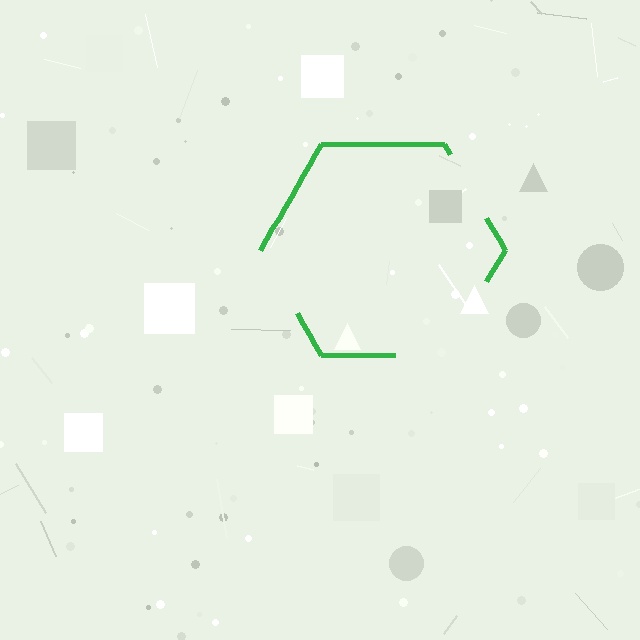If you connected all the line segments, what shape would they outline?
They would outline a hexagon.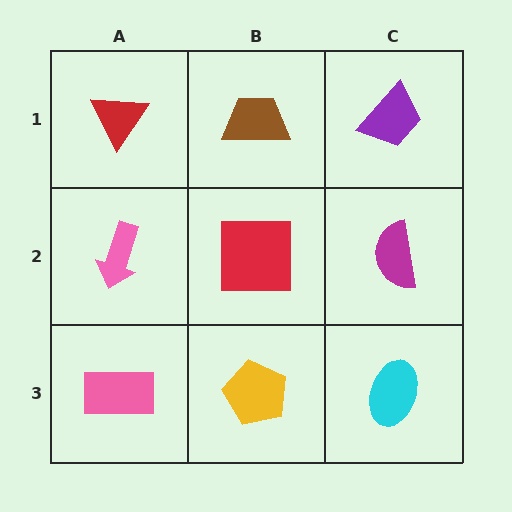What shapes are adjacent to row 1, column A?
A pink arrow (row 2, column A), a brown trapezoid (row 1, column B).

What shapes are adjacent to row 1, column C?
A magenta semicircle (row 2, column C), a brown trapezoid (row 1, column B).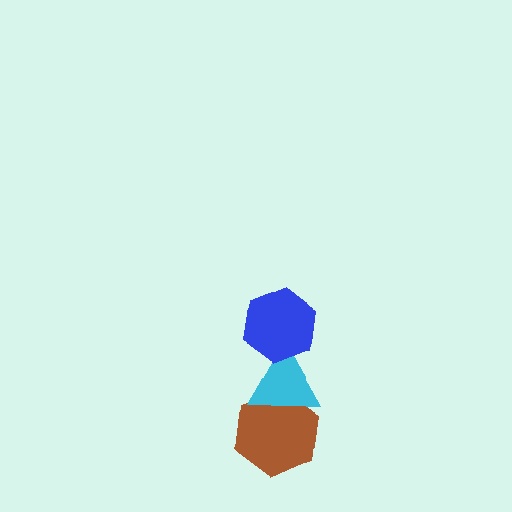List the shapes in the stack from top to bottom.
From top to bottom: the blue hexagon, the cyan triangle, the brown hexagon.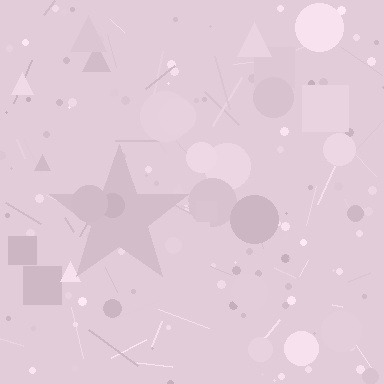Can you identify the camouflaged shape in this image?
The camouflaged shape is a star.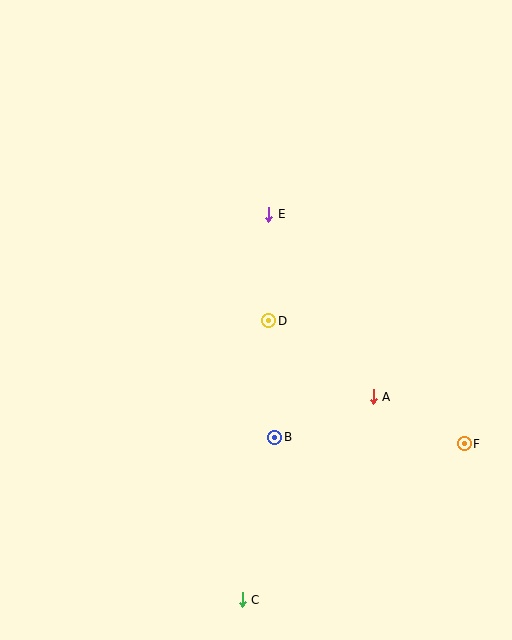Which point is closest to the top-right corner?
Point E is closest to the top-right corner.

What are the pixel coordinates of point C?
Point C is at (242, 600).